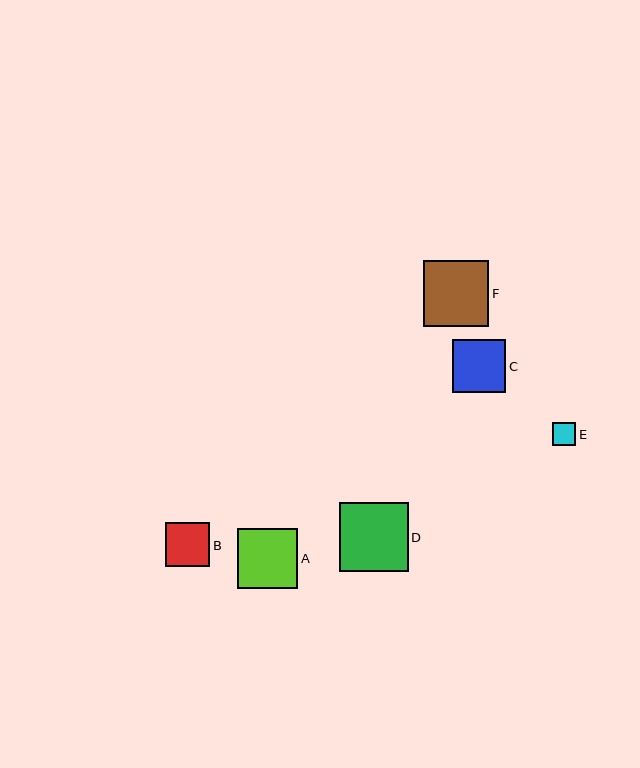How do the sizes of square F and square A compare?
Square F and square A are approximately the same size.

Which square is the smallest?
Square E is the smallest with a size of approximately 23 pixels.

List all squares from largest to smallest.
From largest to smallest: D, F, A, C, B, E.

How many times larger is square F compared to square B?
Square F is approximately 1.5 times the size of square B.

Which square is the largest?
Square D is the largest with a size of approximately 69 pixels.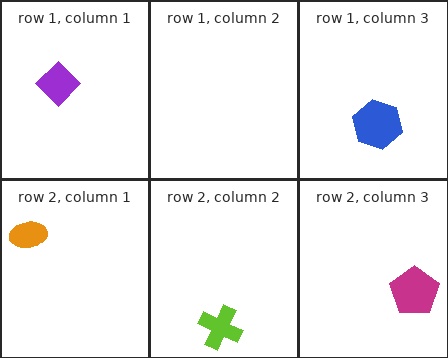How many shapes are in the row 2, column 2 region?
1.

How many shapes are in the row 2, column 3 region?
1.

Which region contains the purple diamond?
The row 1, column 1 region.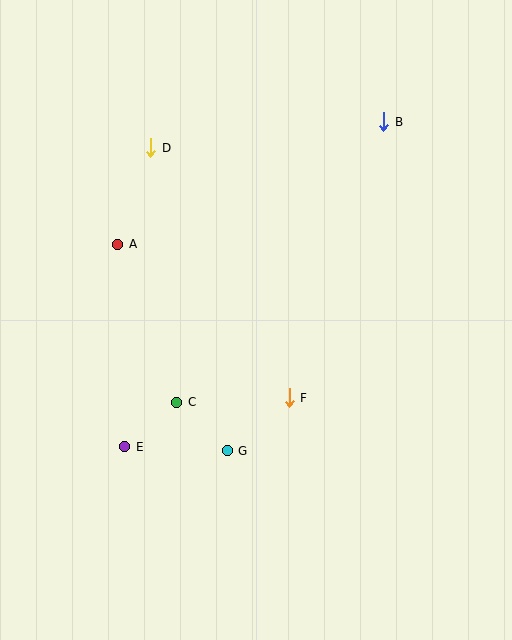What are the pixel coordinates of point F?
Point F is at (289, 398).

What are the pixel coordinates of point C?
Point C is at (177, 402).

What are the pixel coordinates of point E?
Point E is at (125, 447).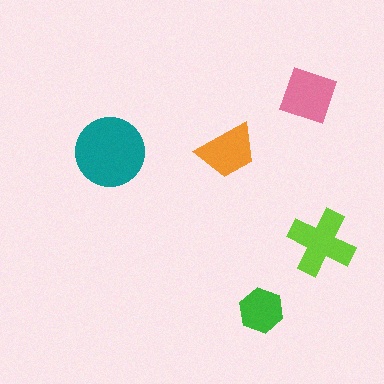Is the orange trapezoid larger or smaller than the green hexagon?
Larger.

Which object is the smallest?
The green hexagon.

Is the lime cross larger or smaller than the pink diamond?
Larger.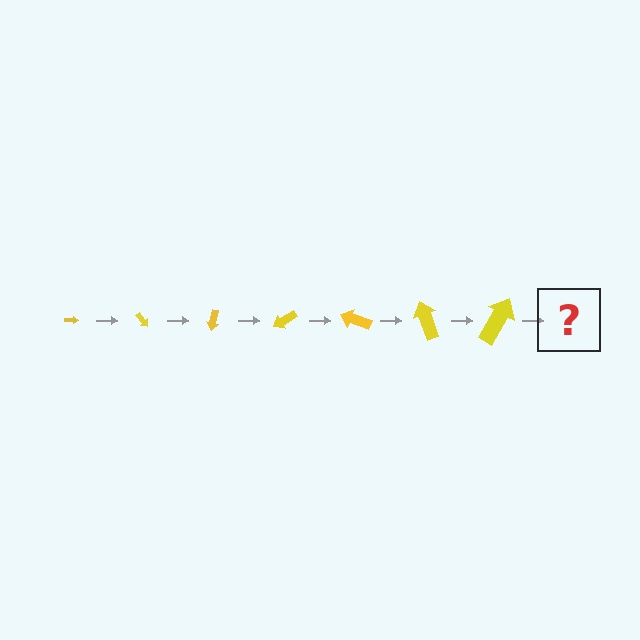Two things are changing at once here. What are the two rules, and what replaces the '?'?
The two rules are that the arrow grows larger each step and it rotates 50 degrees each step. The '?' should be an arrow, larger than the previous one and rotated 350 degrees from the start.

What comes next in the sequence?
The next element should be an arrow, larger than the previous one and rotated 350 degrees from the start.